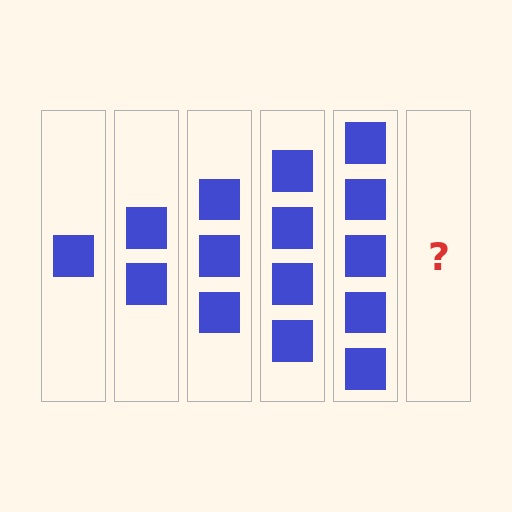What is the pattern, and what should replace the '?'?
The pattern is that each step adds one more square. The '?' should be 6 squares.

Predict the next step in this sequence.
The next step is 6 squares.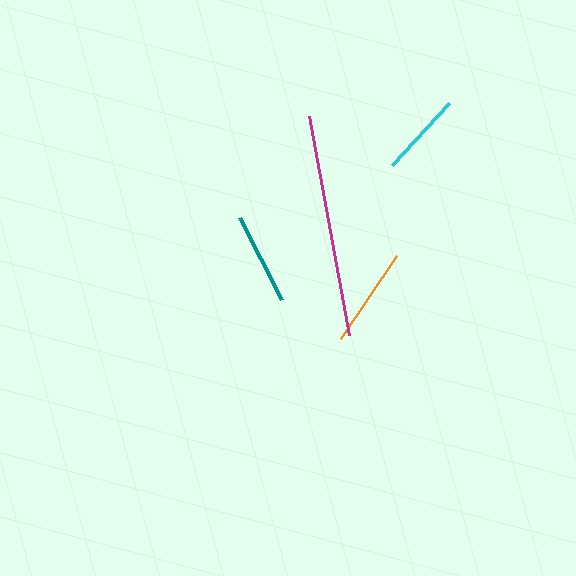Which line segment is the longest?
The magenta line is the longest at approximately 223 pixels.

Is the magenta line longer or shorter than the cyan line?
The magenta line is longer than the cyan line.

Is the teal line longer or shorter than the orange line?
The orange line is longer than the teal line.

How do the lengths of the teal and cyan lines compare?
The teal and cyan lines are approximately the same length.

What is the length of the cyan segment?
The cyan segment is approximately 85 pixels long.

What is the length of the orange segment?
The orange segment is approximately 99 pixels long.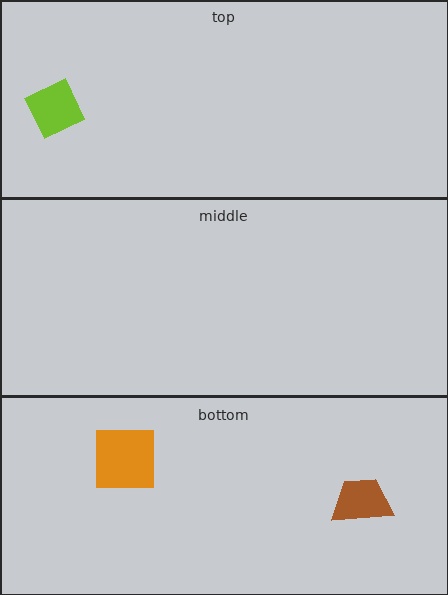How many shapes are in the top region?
1.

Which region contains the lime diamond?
The top region.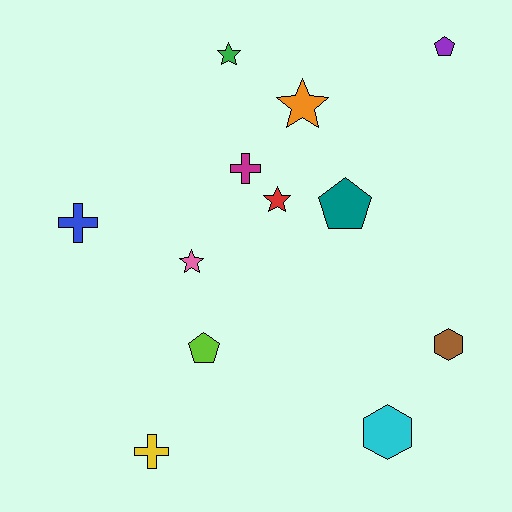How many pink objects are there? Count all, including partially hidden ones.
There is 1 pink object.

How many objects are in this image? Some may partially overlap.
There are 12 objects.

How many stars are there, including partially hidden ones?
There are 4 stars.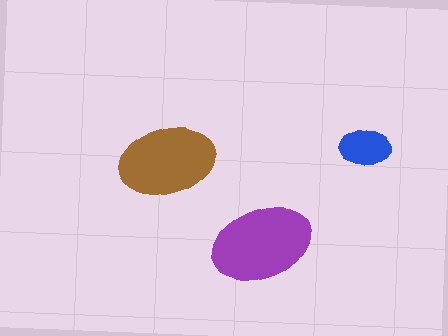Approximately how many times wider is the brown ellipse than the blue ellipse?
About 2 times wider.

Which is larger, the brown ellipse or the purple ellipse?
The purple one.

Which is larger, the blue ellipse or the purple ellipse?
The purple one.